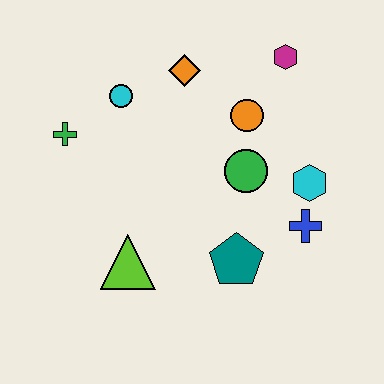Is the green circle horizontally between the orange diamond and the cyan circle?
No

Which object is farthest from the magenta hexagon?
The lime triangle is farthest from the magenta hexagon.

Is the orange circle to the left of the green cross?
No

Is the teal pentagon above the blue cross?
No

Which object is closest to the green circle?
The orange circle is closest to the green circle.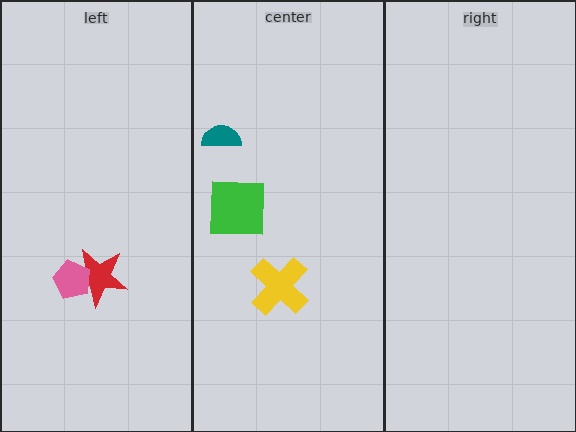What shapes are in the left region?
The red star, the pink pentagon.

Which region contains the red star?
The left region.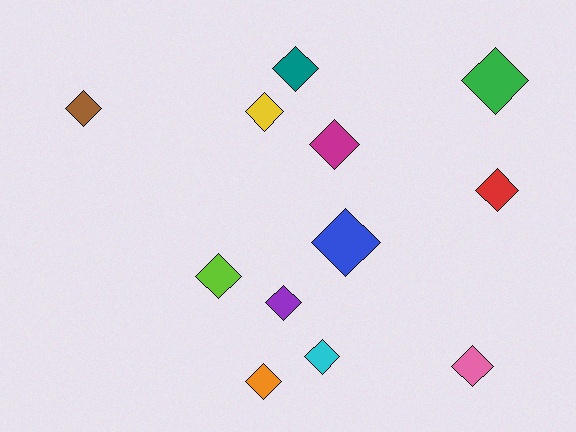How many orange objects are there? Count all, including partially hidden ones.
There is 1 orange object.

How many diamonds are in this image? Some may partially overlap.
There are 12 diamonds.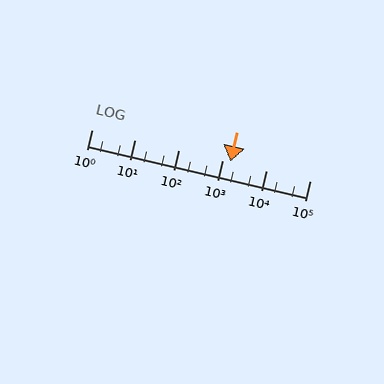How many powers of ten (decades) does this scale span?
The scale spans 5 decades, from 1 to 100000.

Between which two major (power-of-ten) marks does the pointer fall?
The pointer is between 1000 and 10000.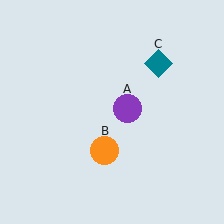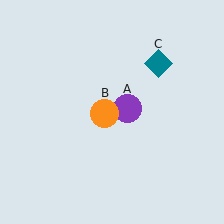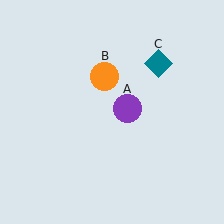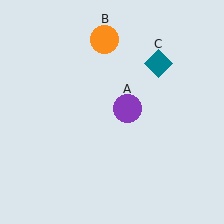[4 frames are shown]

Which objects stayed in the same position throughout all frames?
Purple circle (object A) and teal diamond (object C) remained stationary.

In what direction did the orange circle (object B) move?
The orange circle (object B) moved up.